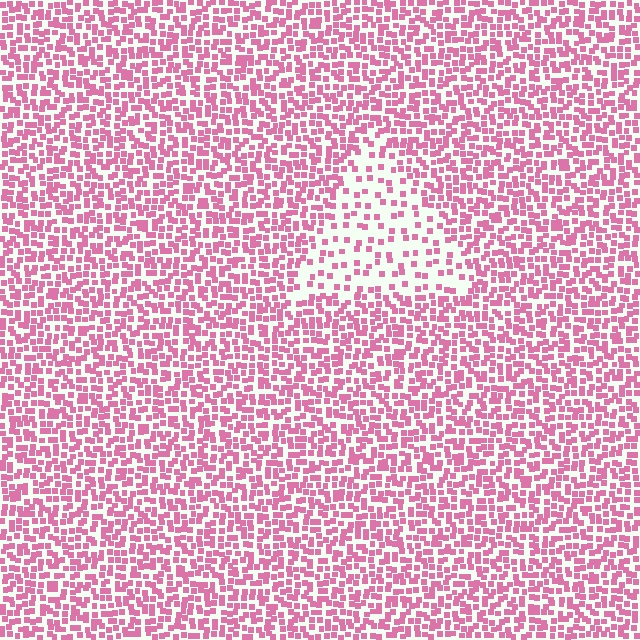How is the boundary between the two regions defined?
The boundary is defined by a change in element density (approximately 2.4x ratio). All elements are the same color, size, and shape.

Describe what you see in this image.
The image contains small pink elements arranged at two different densities. A triangle-shaped region is visible where the elements are less densely packed than the surrounding area.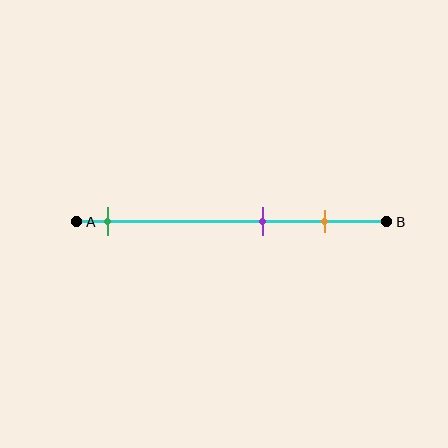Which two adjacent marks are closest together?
The purple and orange marks are the closest adjacent pair.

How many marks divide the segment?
There are 3 marks dividing the segment.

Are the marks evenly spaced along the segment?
No, the marks are not evenly spaced.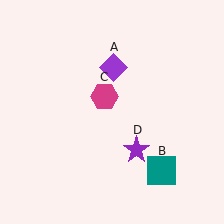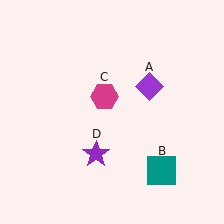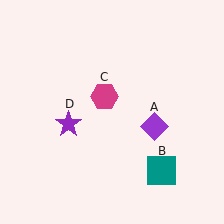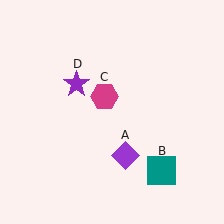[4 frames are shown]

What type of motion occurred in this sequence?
The purple diamond (object A), purple star (object D) rotated clockwise around the center of the scene.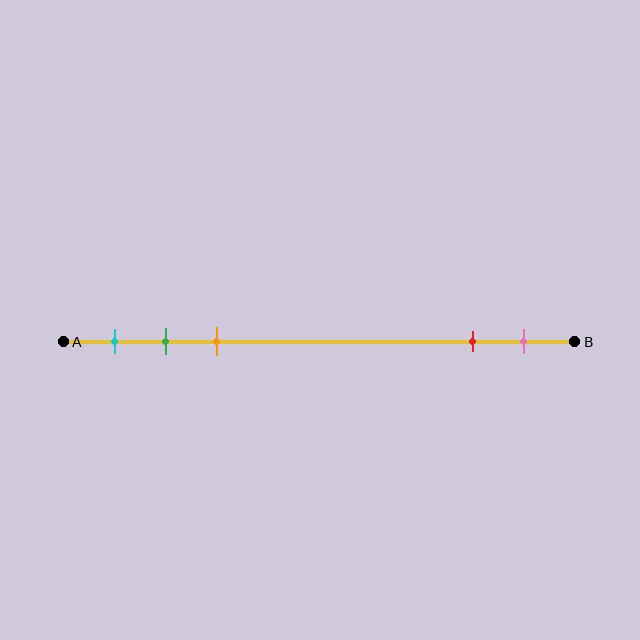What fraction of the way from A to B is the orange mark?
The orange mark is approximately 30% (0.3) of the way from A to B.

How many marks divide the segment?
There are 5 marks dividing the segment.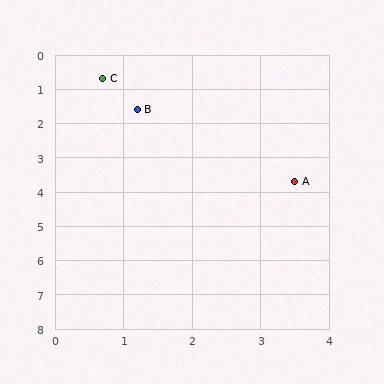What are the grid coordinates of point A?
Point A is at approximately (3.5, 3.7).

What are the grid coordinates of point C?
Point C is at approximately (0.7, 0.7).